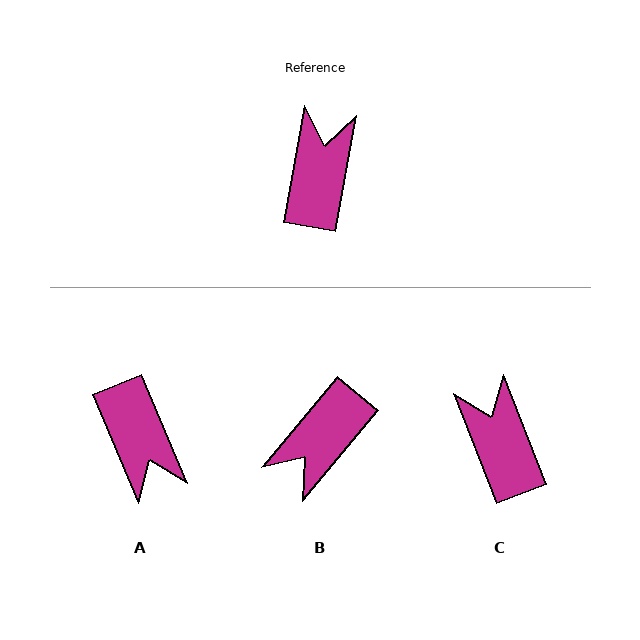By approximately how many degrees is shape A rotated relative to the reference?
Approximately 147 degrees clockwise.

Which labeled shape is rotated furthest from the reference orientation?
B, about 151 degrees away.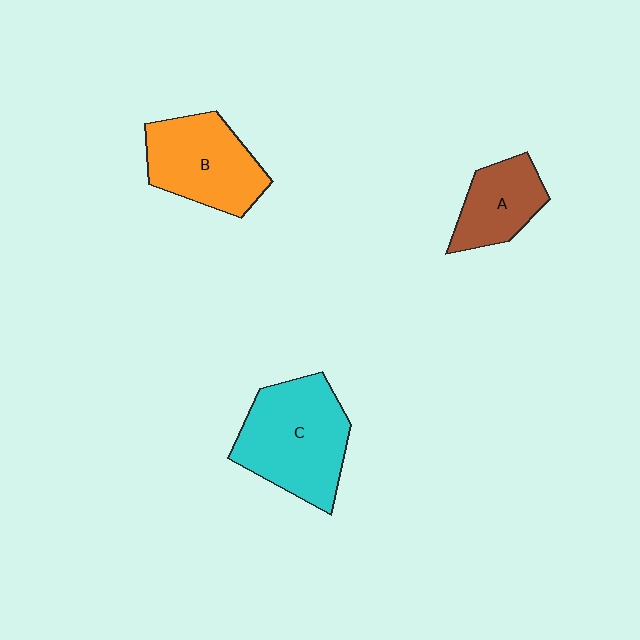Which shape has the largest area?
Shape C (cyan).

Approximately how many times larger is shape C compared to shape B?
Approximately 1.2 times.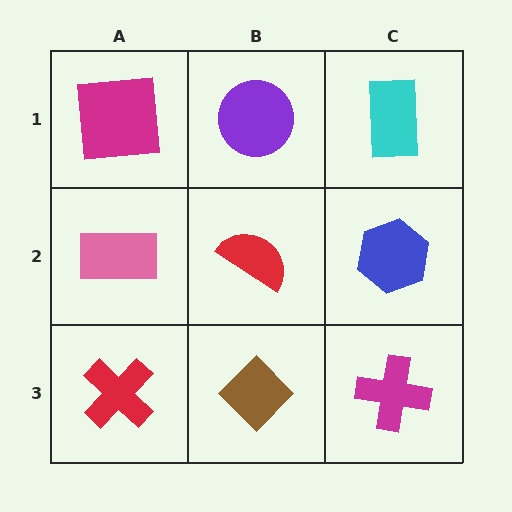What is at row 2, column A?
A pink rectangle.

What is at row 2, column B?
A red semicircle.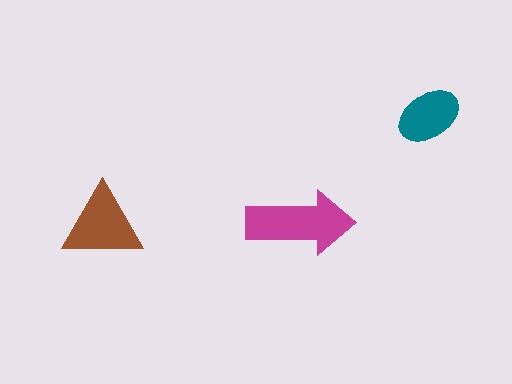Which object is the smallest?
The teal ellipse.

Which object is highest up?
The teal ellipse is topmost.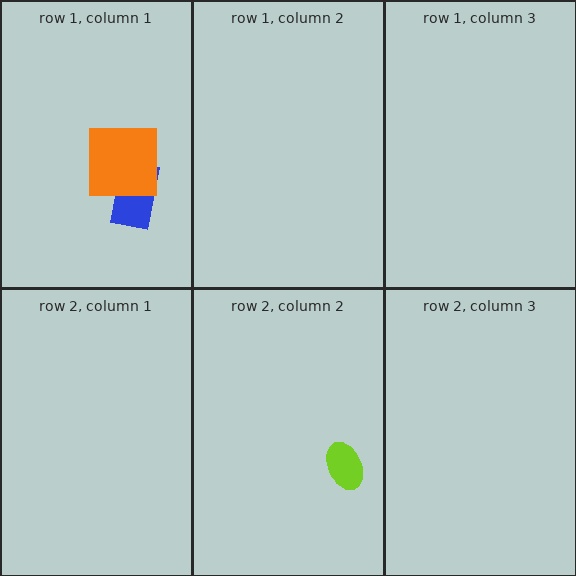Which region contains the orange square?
The row 1, column 1 region.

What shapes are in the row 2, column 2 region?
The lime ellipse.